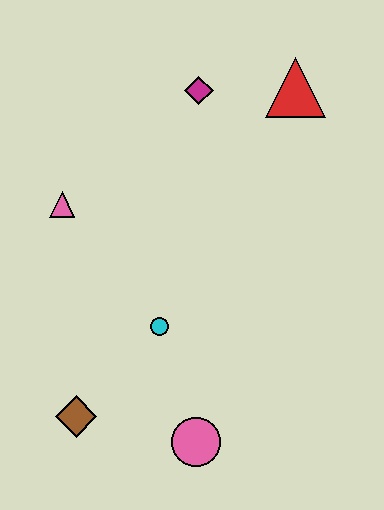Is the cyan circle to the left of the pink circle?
Yes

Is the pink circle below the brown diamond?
Yes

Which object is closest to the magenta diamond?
The red triangle is closest to the magenta diamond.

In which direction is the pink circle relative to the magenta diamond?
The pink circle is below the magenta diamond.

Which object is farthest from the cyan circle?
The red triangle is farthest from the cyan circle.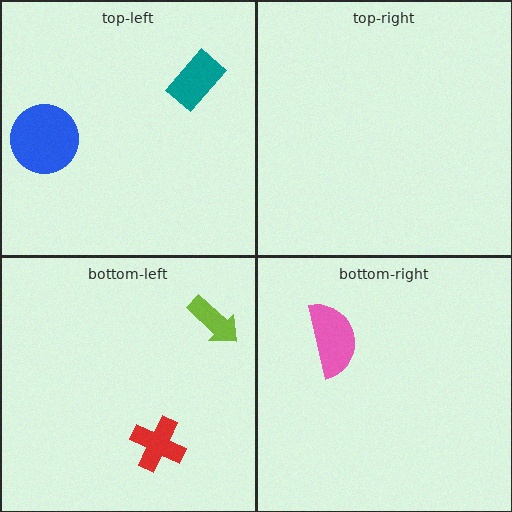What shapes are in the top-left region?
The teal rectangle, the blue circle.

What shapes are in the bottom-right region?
The pink semicircle.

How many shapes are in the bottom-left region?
2.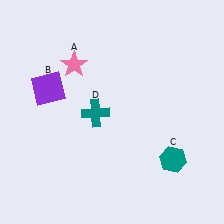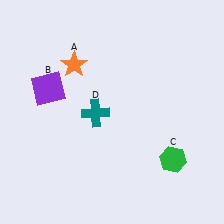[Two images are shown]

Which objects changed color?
A changed from pink to orange. C changed from teal to green.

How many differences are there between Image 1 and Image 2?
There are 2 differences between the two images.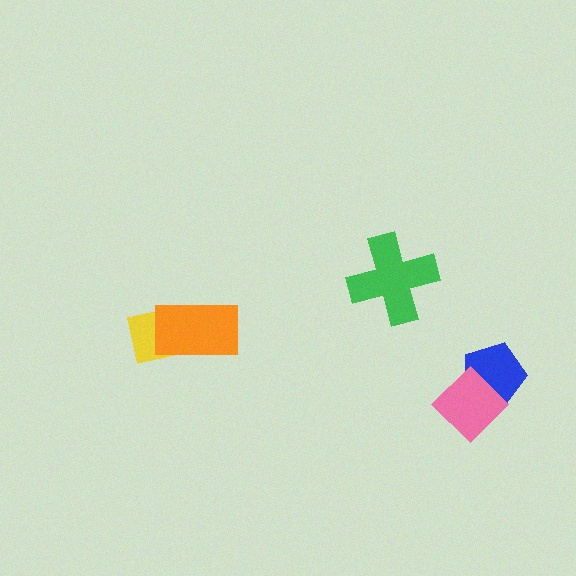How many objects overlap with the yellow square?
1 object overlaps with the yellow square.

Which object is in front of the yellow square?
The orange rectangle is in front of the yellow square.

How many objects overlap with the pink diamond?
1 object overlaps with the pink diamond.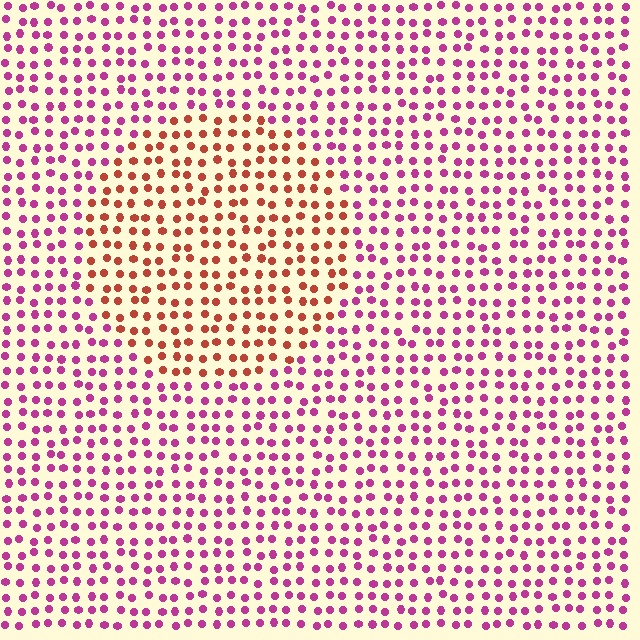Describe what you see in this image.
The image is filled with small magenta elements in a uniform arrangement. A circle-shaped region is visible where the elements are tinted to a slightly different hue, forming a subtle color boundary.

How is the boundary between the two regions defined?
The boundary is defined purely by a slight shift in hue (about 49 degrees). Spacing, size, and orientation are identical on both sides.